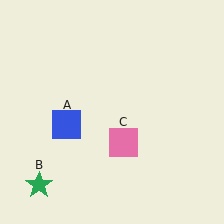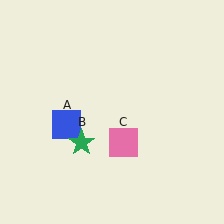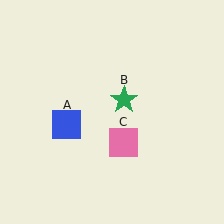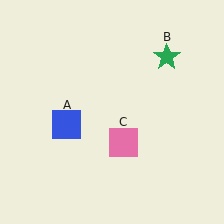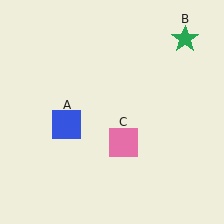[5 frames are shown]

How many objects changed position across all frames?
1 object changed position: green star (object B).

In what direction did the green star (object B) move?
The green star (object B) moved up and to the right.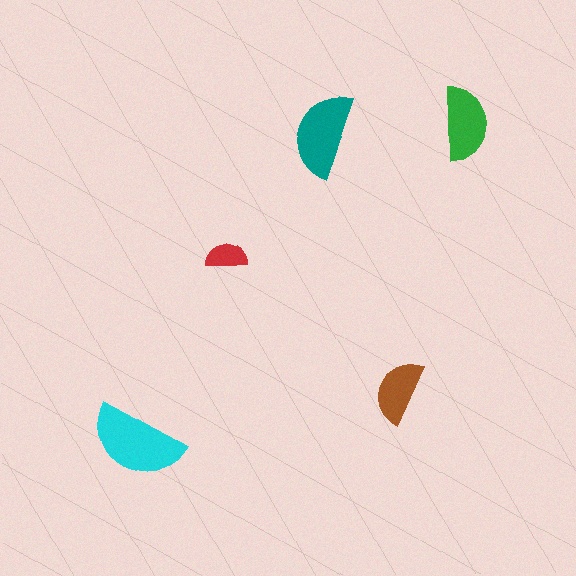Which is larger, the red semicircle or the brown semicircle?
The brown one.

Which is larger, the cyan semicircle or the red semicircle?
The cyan one.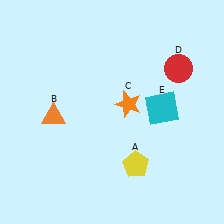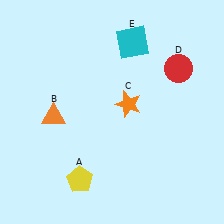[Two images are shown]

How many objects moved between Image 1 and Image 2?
2 objects moved between the two images.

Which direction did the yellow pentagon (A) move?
The yellow pentagon (A) moved left.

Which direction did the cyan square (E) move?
The cyan square (E) moved up.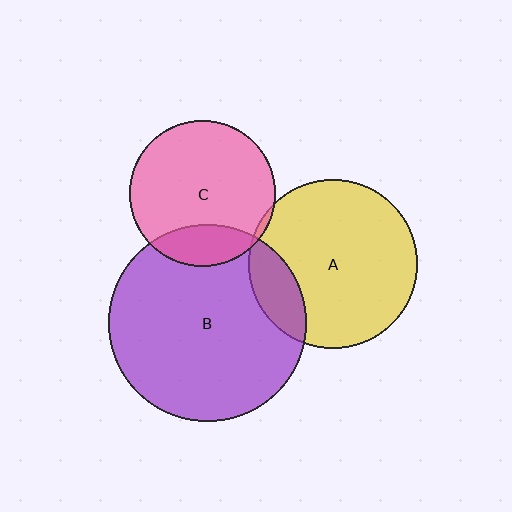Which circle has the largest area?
Circle B (purple).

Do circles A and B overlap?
Yes.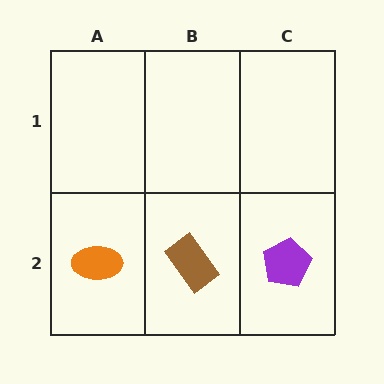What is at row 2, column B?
A brown rectangle.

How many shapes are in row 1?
0 shapes.